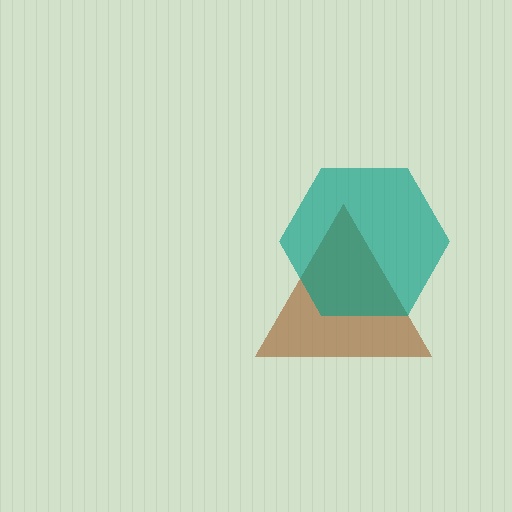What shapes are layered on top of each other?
The layered shapes are: a brown triangle, a teal hexagon.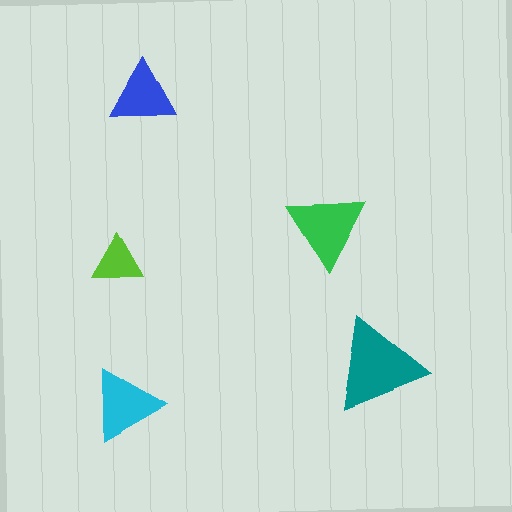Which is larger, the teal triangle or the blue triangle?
The teal one.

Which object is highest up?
The blue triangle is topmost.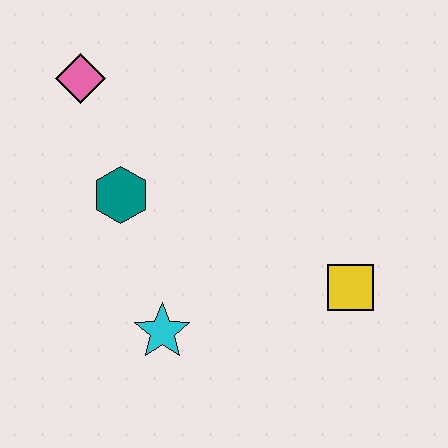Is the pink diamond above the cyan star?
Yes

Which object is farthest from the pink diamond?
The yellow square is farthest from the pink diamond.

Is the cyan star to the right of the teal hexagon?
Yes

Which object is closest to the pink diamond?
The teal hexagon is closest to the pink diamond.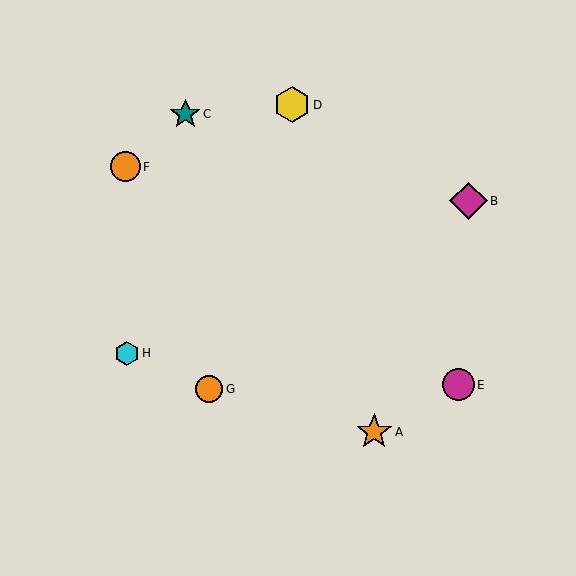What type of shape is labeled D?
Shape D is a yellow hexagon.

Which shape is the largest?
The magenta diamond (labeled B) is the largest.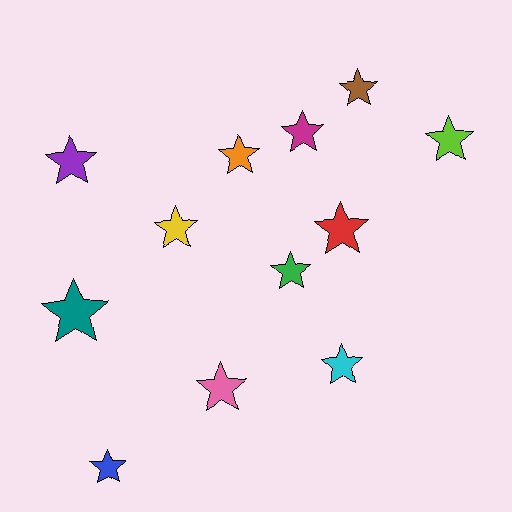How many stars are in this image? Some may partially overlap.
There are 12 stars.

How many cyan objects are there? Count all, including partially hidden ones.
There is 1 cyan object.